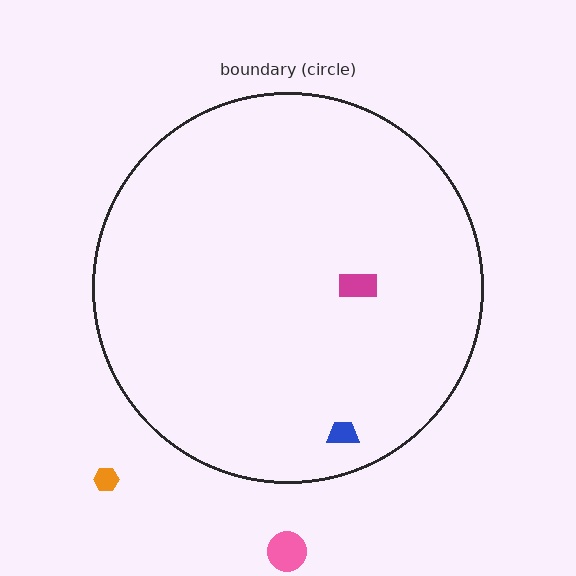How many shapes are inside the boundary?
2 inside, 2 outside.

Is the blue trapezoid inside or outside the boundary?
Inside.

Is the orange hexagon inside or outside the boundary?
Outside.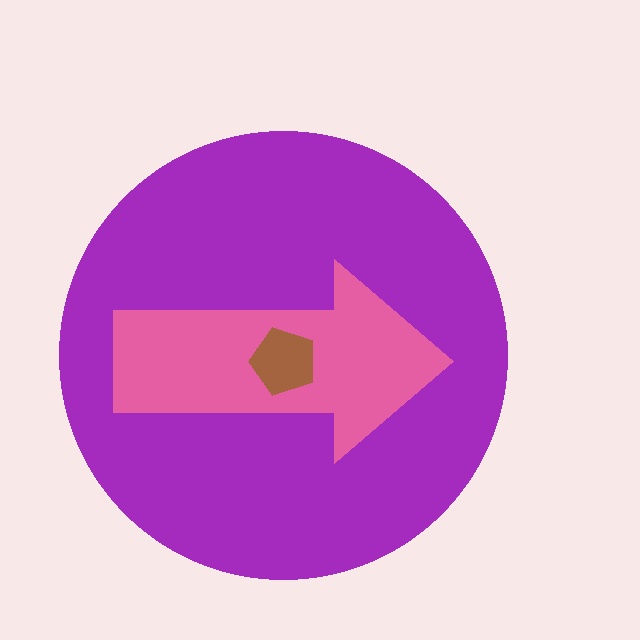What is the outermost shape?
The purple circle.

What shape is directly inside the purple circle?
The pink arrow.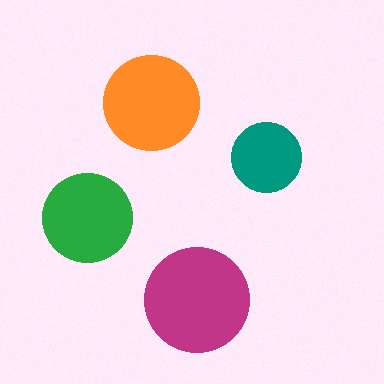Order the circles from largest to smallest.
the magenta one, the orange one, the green one, the teal one.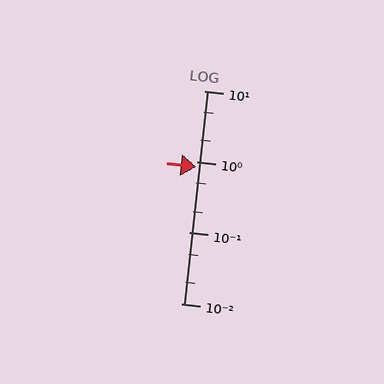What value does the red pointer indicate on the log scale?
The pointer indicates approximately 0.84.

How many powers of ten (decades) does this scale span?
The scale spans 3 decades, from 0.01 to 10.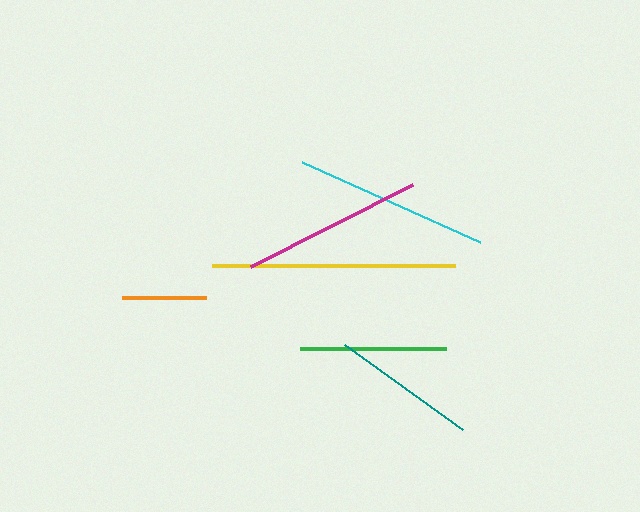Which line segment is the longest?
The yellow line is the longest at approximately 243 pixels.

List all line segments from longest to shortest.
From longest to shortest: yellow, cyan, magenta, green, teal, orange.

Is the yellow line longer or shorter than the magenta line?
The yellow line is longer than the magenta line.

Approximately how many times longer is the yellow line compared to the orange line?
The yellow line is approximately 2.9 times the length of the orange line.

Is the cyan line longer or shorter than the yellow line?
The yellow line is longer than the cyan line.